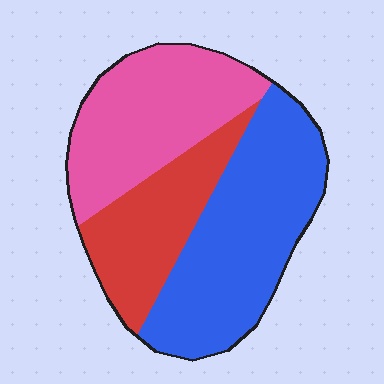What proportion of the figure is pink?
Pink takes up between a sixth and a third of the figure.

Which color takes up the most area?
Blue, at roughly 45%.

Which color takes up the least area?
Red, at roughly 25%.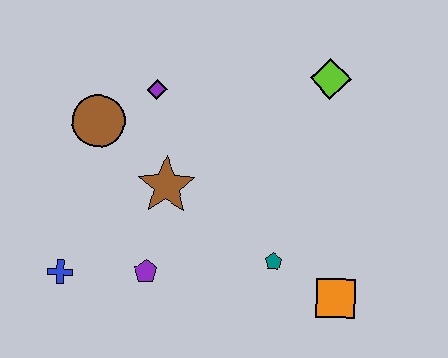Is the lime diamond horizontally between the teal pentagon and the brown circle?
No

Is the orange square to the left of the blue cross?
No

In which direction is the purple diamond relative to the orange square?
The purple diamond is above the orange square.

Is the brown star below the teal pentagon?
No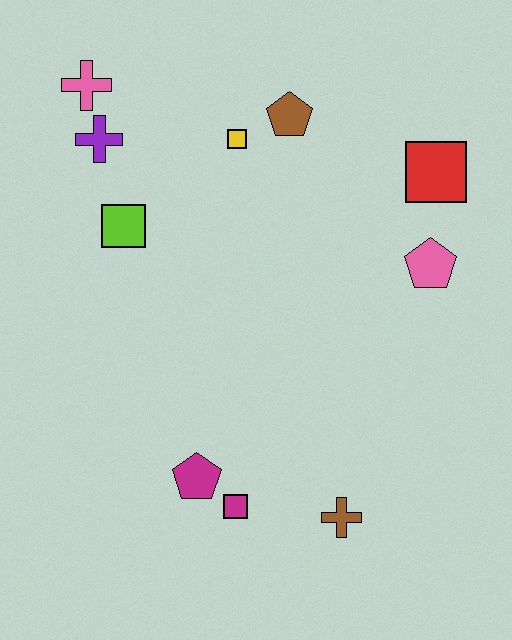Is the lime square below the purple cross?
Yes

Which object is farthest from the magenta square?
The pink cross is farthest from the magenta square.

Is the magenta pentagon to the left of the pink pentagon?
Yes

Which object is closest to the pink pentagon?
The red square is closest to the pink pentagon.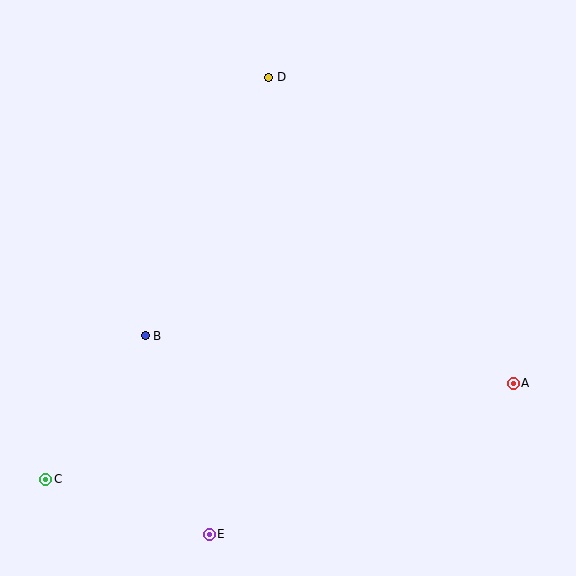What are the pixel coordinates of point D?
Point D is at (269, 77).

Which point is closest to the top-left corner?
Point D is closest to the top-left corner.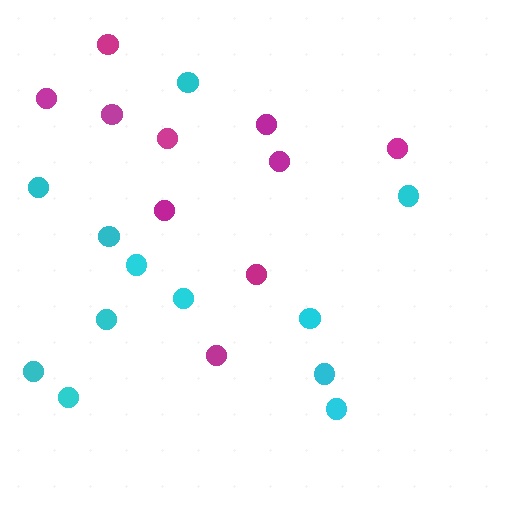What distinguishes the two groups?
There are 2 groups: one group of magenta circles (10) and one group of cyan circles (12).